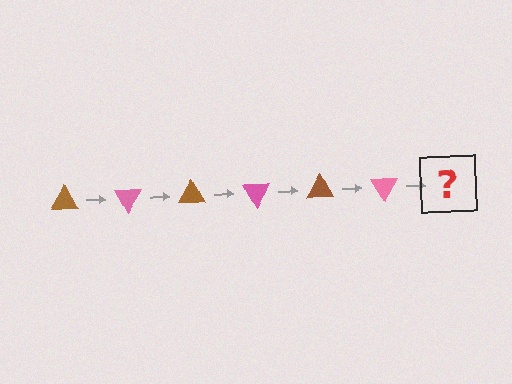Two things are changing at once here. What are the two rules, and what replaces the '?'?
The two rules are that it rotates 60 degrees each step and the color cycles through brown and pink. The '?' should be a brown triangle, rotated 360 degrees from the start.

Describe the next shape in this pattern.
It should be a brown triangle, rotated 360 degrees from the start.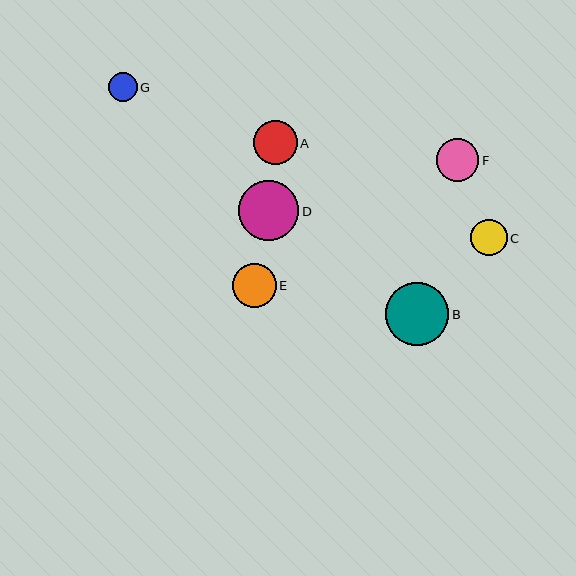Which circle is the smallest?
Circle G is the smallest with a size of approximately 29 pixels.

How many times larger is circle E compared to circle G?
Circle E is approximately 1.5 times the size of circle G.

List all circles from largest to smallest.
From largest to smallest: B, D, E, A, F, C, G.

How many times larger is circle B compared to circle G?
Circle B is approximately 2.2 times the size of circle G.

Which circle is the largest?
Circle B is the largest with a size of approximately 63 pixels.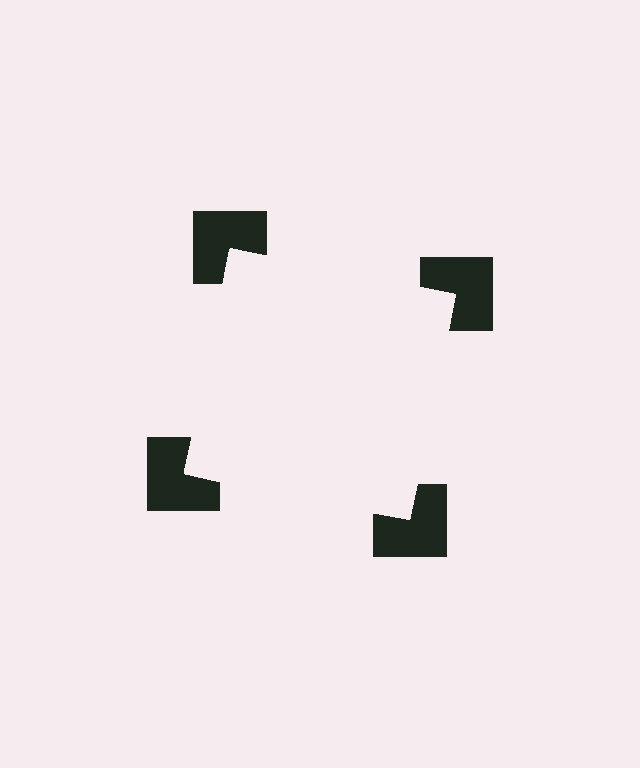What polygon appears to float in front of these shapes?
An illusory square — its edges are inferred from the aligned wedge cuts in the notched squares, not physically drawn.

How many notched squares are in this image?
There are 4 — one at each vertex of the illusory square.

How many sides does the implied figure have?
4 sides.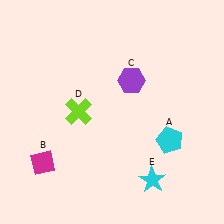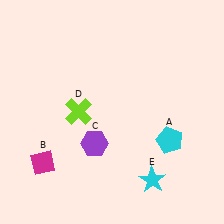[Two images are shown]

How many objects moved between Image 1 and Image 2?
1 object moved between the two images.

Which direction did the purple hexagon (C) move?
The purple hexagon (C) moved down.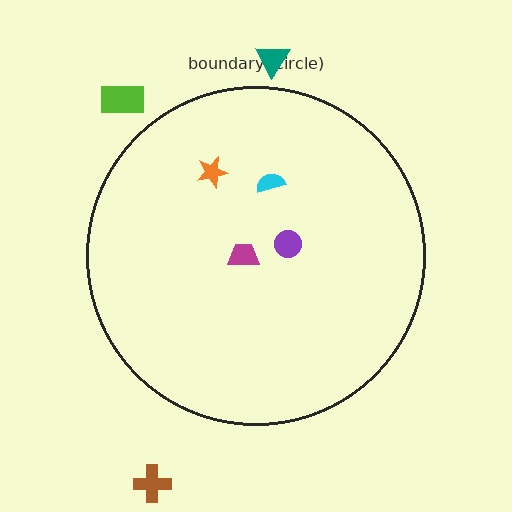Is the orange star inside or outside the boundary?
Inside.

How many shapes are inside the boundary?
4 inside, 3 outside.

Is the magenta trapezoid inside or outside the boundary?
Inside.